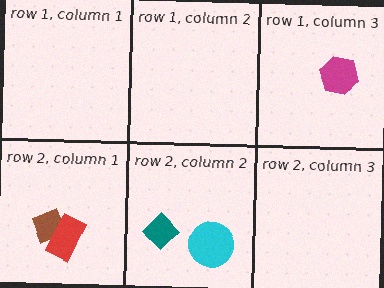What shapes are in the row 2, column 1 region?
The brown square, the red rectangle.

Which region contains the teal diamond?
The row 2, column 2 region.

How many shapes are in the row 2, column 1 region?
2.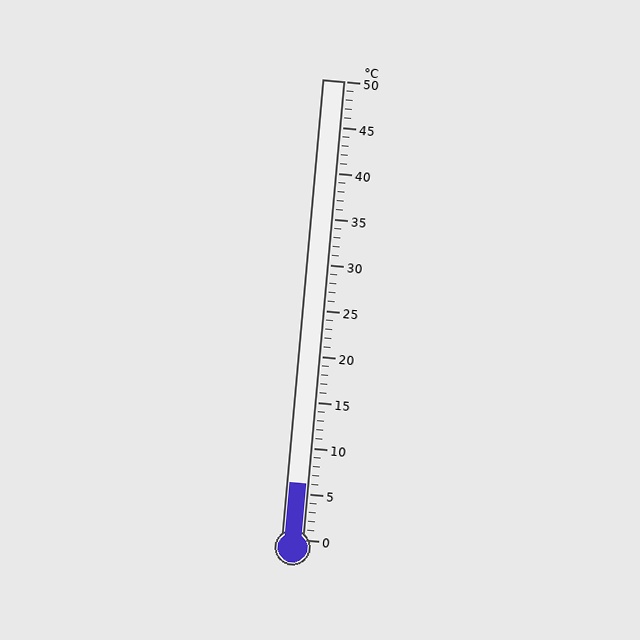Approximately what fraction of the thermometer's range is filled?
The thermometer is filled to approximately 10% of its range.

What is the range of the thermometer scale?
The thermometer scale ranges from 0°C to 50°C.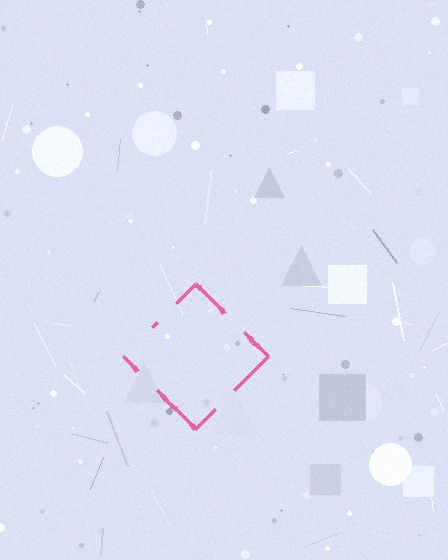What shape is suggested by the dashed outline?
The dashed outline suggests a diamond.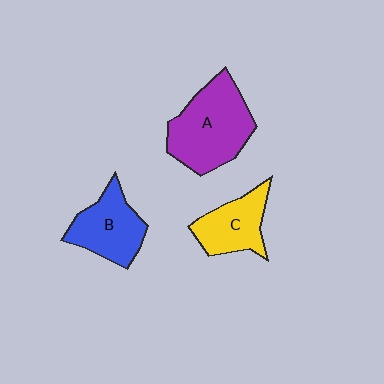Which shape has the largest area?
Shape A (purple).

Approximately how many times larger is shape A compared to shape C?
Approximately 1.6 times.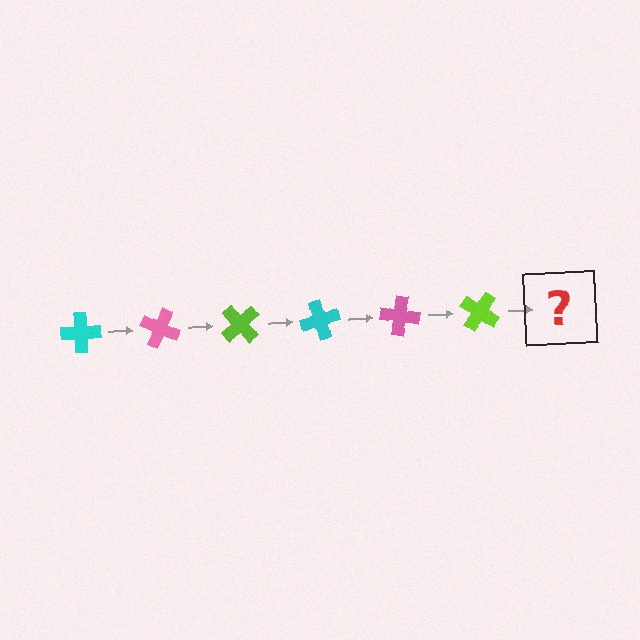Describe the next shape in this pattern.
It should be a cyan cross, rotated 150 degrees from the start.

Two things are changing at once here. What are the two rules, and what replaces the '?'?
The two rules are that it rotates 25 degrees each step and the color cycles through cyan, pink, and lime. The '?' should be a cyan cross, rotated 150 degrees from the start.